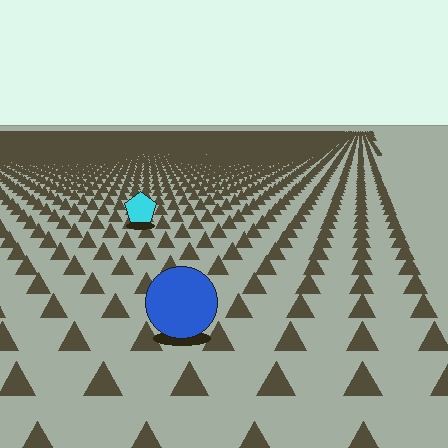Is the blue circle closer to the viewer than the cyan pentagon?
Yes. The blue circle is closer — you can tell from the texture gradient: the ground texture is coarser near it.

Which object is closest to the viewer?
The blue circle is closest. The texture marks near it are larger and more spread out.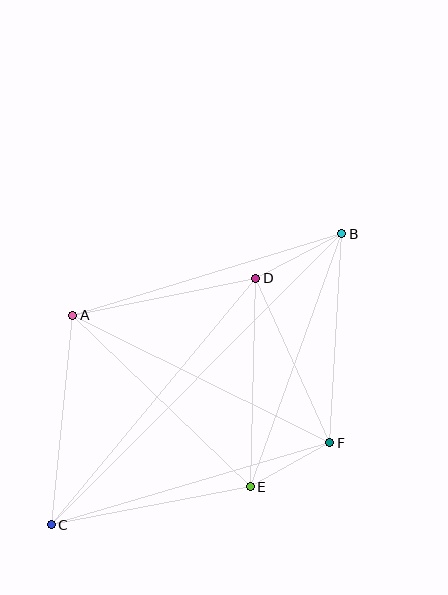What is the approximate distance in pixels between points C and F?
The distance between C and F is approximately 290 pixels.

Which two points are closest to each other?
Points E and F are closest to each other.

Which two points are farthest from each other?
Points B and C are farthest from each other.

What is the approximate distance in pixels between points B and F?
The distance between B and F is approximately 209 pixels.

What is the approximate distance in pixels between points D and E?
The distance between D and E is approximately 208 pixels.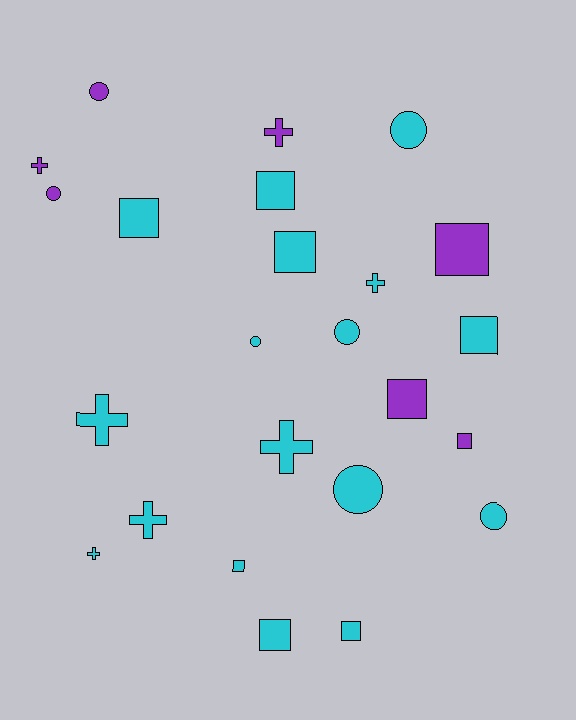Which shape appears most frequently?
Square, with 10 objects.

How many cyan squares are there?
There are 7 cyan squares.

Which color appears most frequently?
Cyan, with 17 objects.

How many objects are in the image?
There are 24 objects.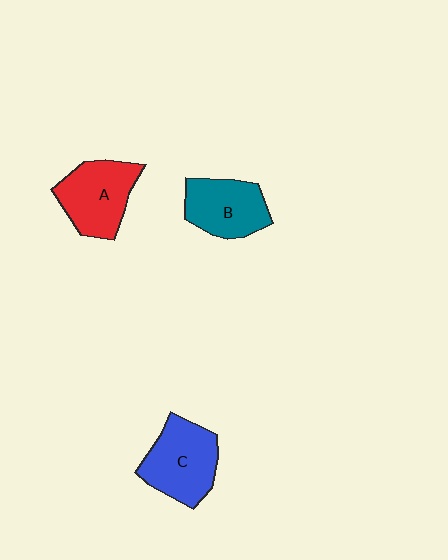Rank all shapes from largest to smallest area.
From largest to smallest: C (blue), A (red), B (teal).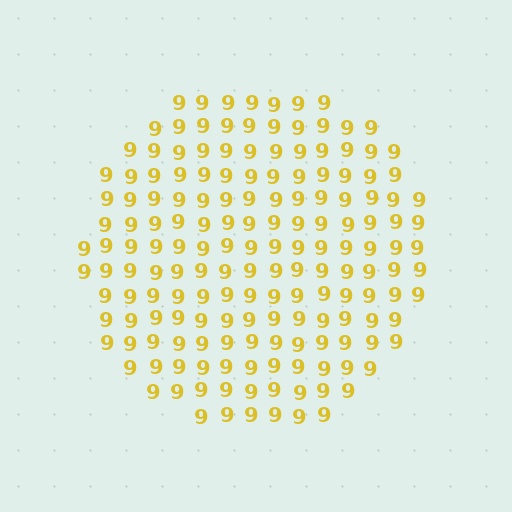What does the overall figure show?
The overall figure shows a circle.